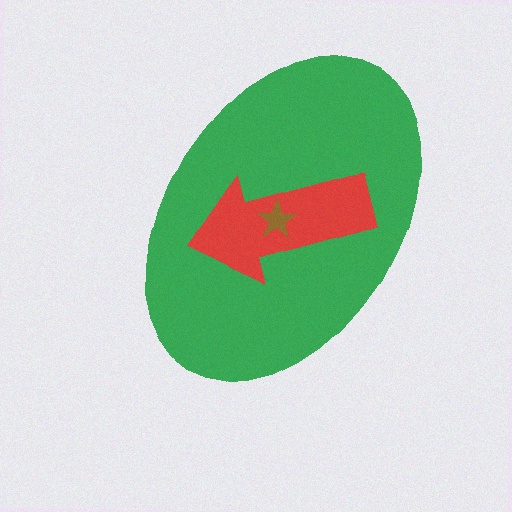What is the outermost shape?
The green ellipse.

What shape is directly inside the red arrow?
The brown star.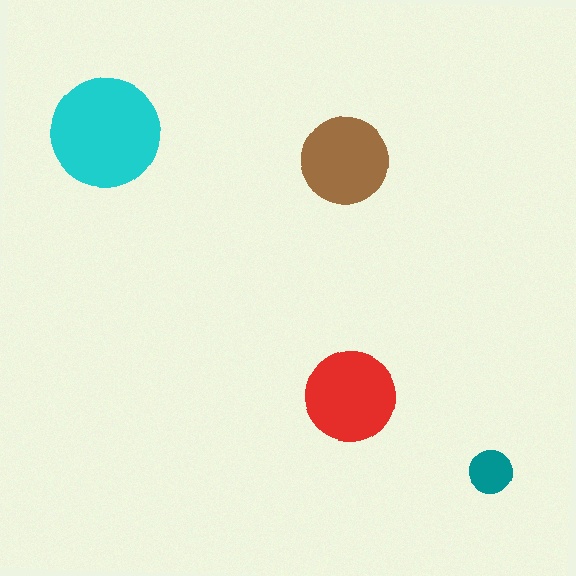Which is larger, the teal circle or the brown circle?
The brown one.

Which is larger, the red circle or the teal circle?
The red one.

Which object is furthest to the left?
The cyan circle is leftmost.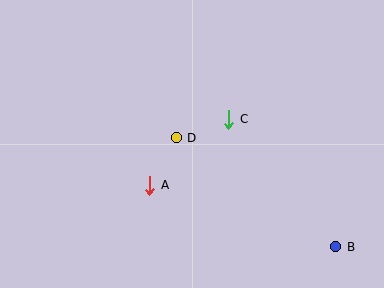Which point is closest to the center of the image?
Point D at (176, 138) is closest to the center.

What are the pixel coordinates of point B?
Point B is at (336, 247).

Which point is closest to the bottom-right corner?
Point B is closest to the bottom-right corner.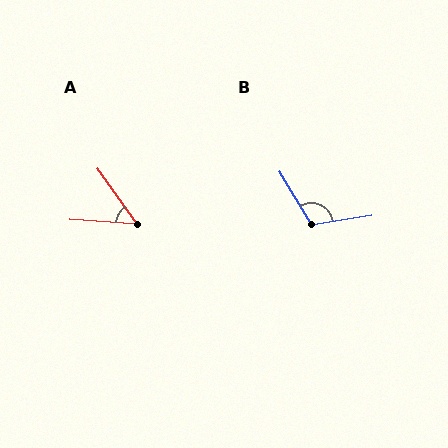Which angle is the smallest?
A, at approximately 51 degrees.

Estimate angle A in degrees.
Approximately 51 degrees.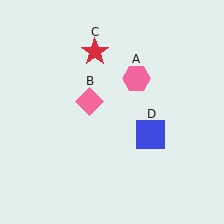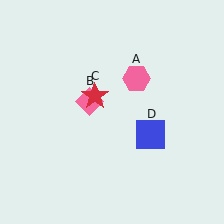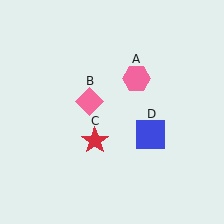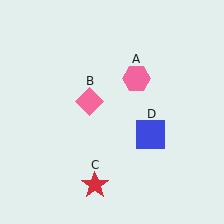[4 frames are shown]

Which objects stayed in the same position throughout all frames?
Pink hexagon (object A) and pink diamond (object B) and blue square (object D) remained stationary.